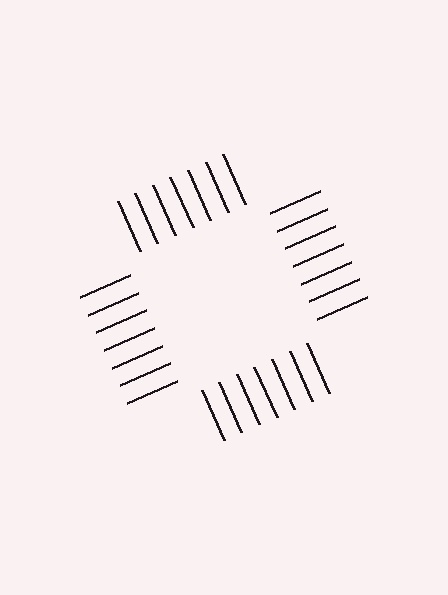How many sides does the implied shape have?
4 sides — the line-ends trace a square.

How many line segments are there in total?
28 — 7 along each of the 4 edges.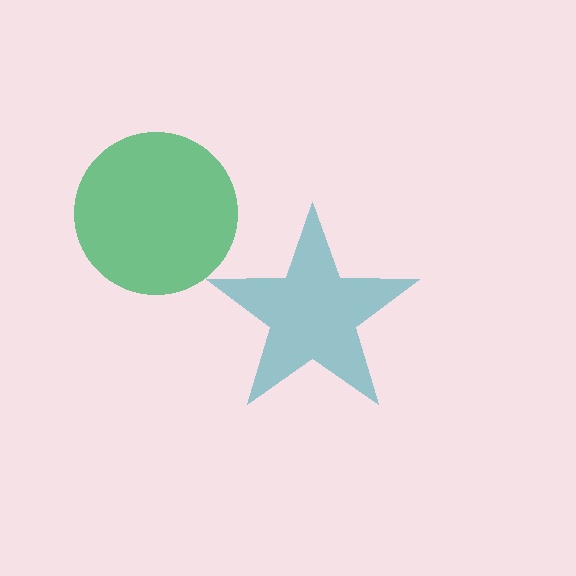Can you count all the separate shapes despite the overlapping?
Yes, there are 2 separate shapes.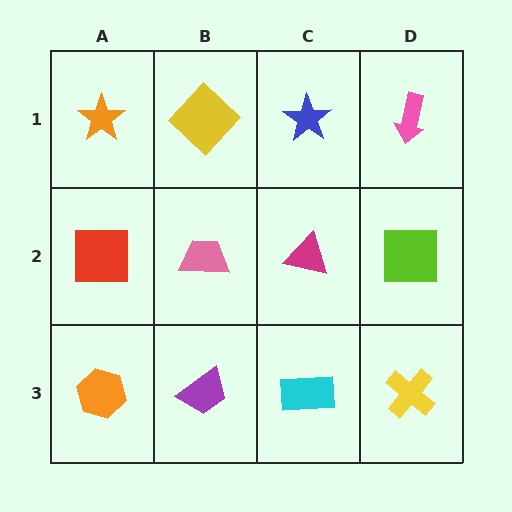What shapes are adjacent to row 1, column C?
A magenta triangle (row 2, column C), a yellow diamond (row 1, column B), a pink arrow (row 1, column D).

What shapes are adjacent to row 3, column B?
A pink trapezoid (row 2, column B), an orange hexagon (row 3, column A), a cyan rectangle (row 3, column C).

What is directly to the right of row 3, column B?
A cyan rectangle.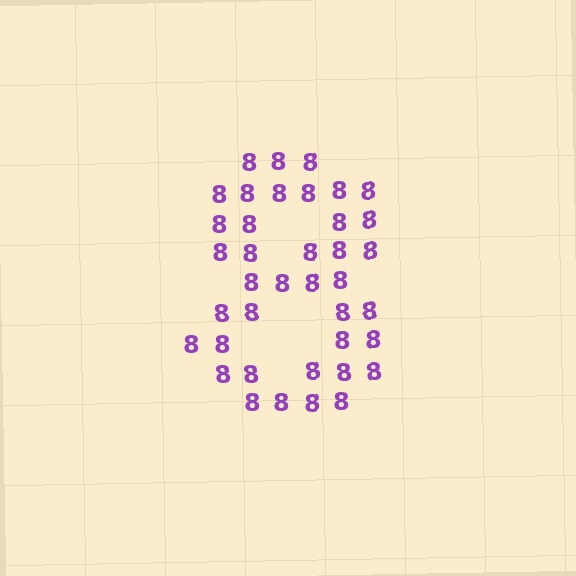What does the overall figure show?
The overall figure shows the digit 8.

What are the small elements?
The small elements are digit 8's.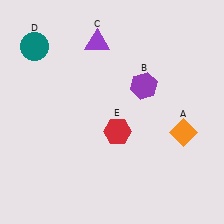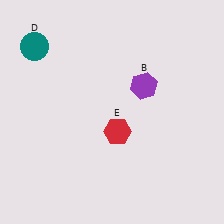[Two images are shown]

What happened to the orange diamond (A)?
The orange diamond (A) was removed in Image 2. It was in the bottom-right area of Image 1.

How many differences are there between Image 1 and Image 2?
There are 2 differences between the two images.